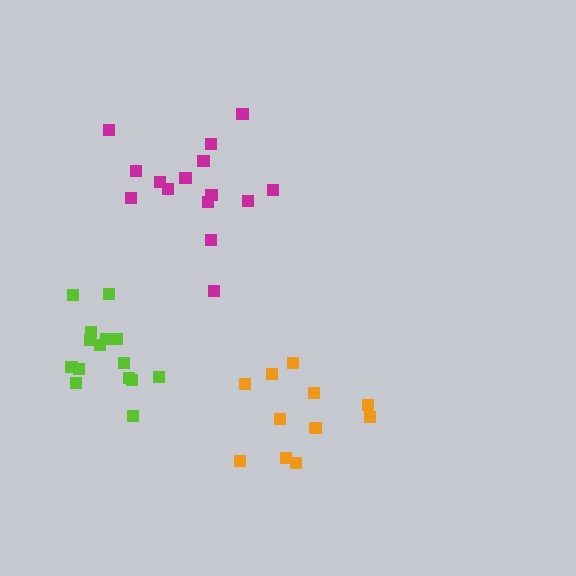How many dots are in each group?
Group 1: 11 dots, Group 2: 15 dots, Group 3: 15 dots (41 total).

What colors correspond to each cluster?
The clusters are colored: orange, lime, magenta.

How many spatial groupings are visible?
There are 3 spatial groupings.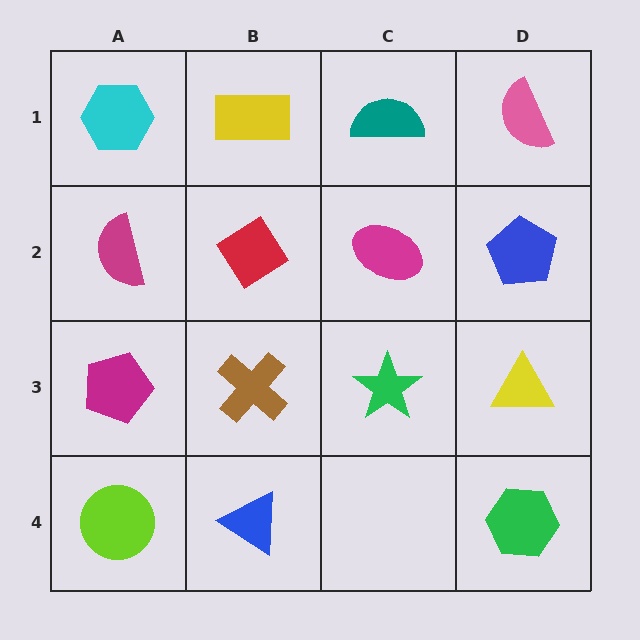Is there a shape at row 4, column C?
No, that cell is empty.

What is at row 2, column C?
A magenta ellipse.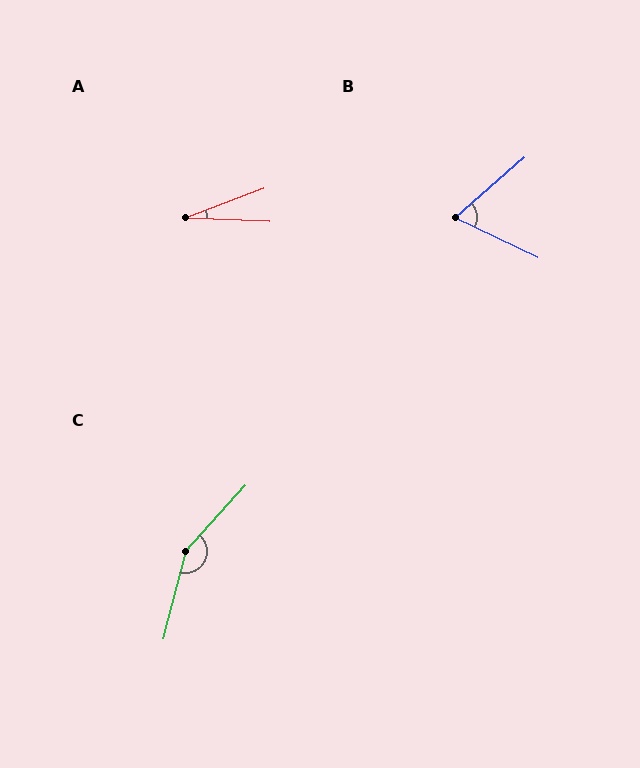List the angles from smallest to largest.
A (22°), B (67°), C (152°).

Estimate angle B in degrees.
Approximately 67 degrees.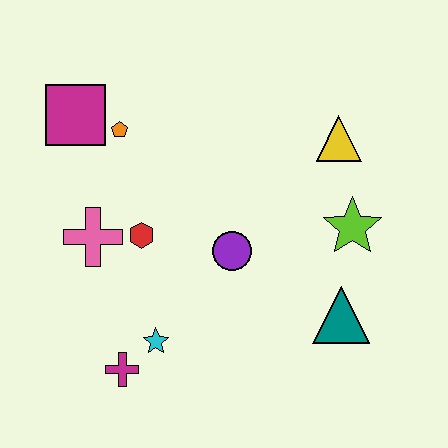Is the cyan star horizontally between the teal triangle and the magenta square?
Yes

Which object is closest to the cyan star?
The magenta cross is closest to the cyan star.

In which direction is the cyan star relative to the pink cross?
The cyan star is below the pink cross.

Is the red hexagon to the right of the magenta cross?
Yes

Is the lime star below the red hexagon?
No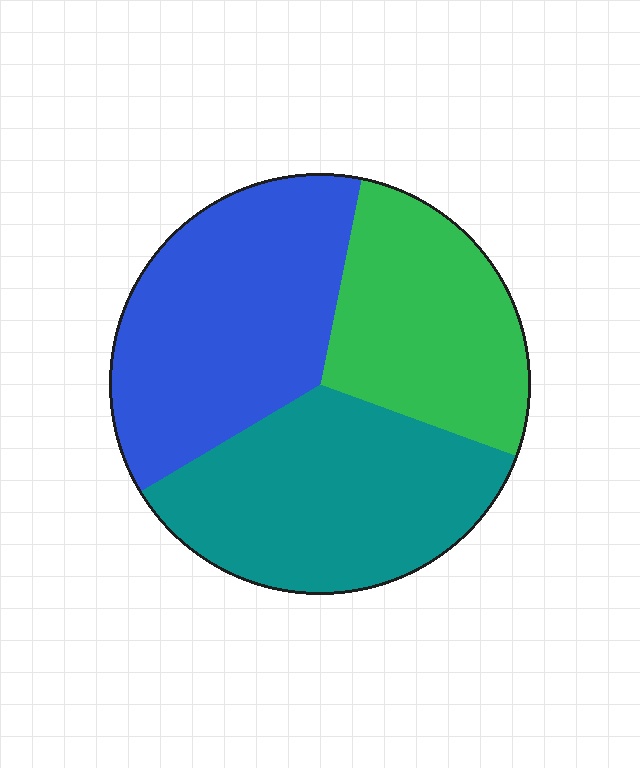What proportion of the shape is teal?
Teal covers 36% of the shape.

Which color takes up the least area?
Green, at roughly 25%.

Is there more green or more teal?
Teal.